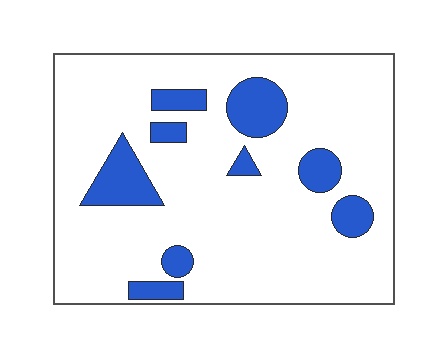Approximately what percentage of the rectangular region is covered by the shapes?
Approximately 15%.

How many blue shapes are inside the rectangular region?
9.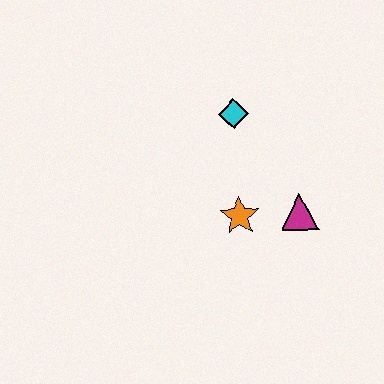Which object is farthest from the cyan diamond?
The magenta triangle is farthest from the cyan diamond.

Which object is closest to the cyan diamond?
The orange star is closest to the cyan diamond.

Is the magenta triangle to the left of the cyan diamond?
No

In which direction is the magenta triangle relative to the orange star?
The magenta triangle is to the right of the orange star.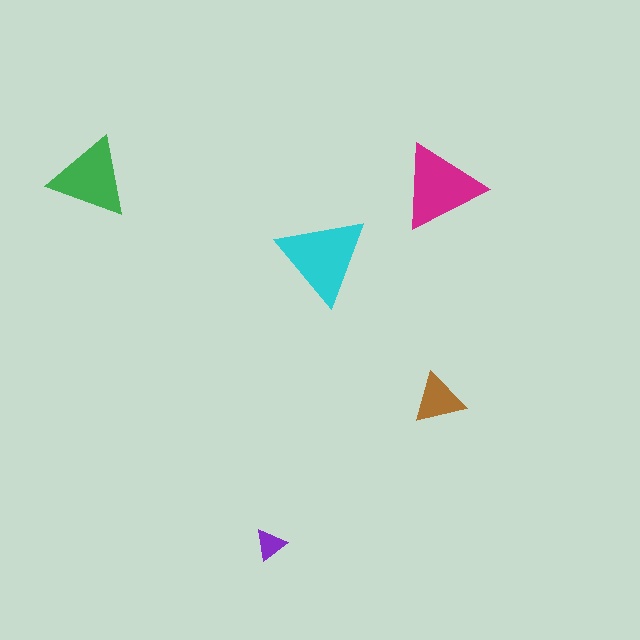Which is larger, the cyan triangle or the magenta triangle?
The cyan one.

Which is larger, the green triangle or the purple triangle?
The green one.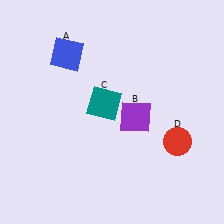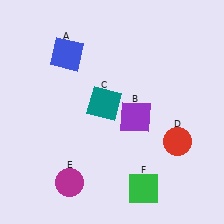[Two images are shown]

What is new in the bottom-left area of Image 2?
A magenta circle (E) was added in the bottom-left area of Image 2.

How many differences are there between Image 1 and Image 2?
There are 2 differences between the two images.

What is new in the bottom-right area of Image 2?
A green square (F) was added in the bottom-right area of Image 2.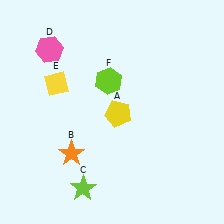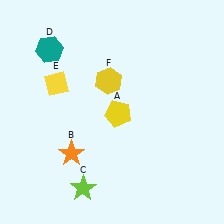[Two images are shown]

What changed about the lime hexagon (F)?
In Image 1, F is lime. In Image 2, it changed to yellow.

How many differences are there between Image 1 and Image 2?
There are 2 differences between the two images.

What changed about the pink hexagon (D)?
In Image 1, D is pink. In Image 2, it changed to teal.